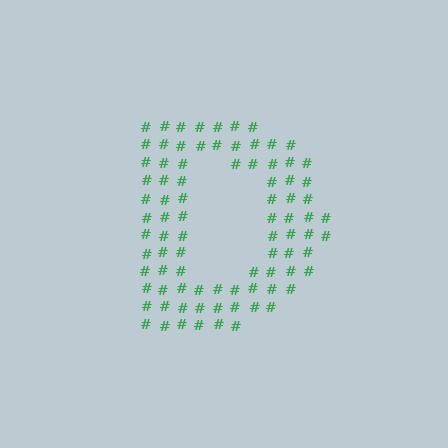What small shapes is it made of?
It is made of small hash symbols.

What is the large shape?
The large shape is the letter D.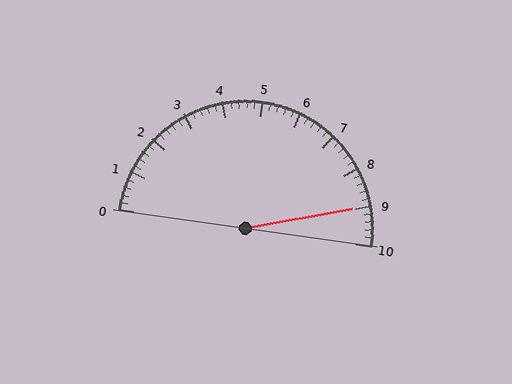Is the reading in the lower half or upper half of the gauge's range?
The reading is in the upper half of the range (0 to 10).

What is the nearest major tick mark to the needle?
The nearest major tick mark is 9.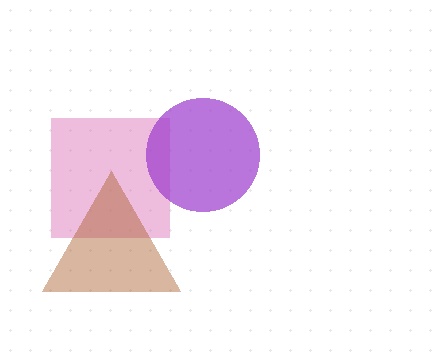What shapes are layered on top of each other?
The layered shapes are: a pink square, a brown triangle, a purple circle.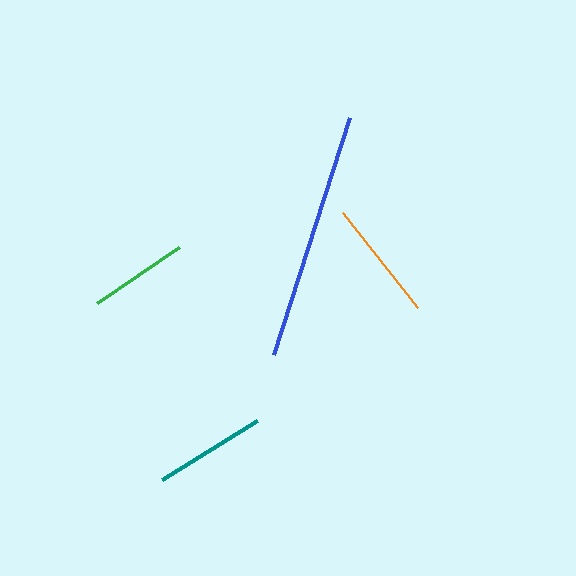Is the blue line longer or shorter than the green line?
The blue line is longer than the green line.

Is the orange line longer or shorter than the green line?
The orange line is longer than the green line.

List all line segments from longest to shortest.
From longest to shortest: blue, orange, teal, green.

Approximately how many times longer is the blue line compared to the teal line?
The blue line is approximately 2.2 times the length of the teal line.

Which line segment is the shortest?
The green line is the shortest at approximately 99 pixels.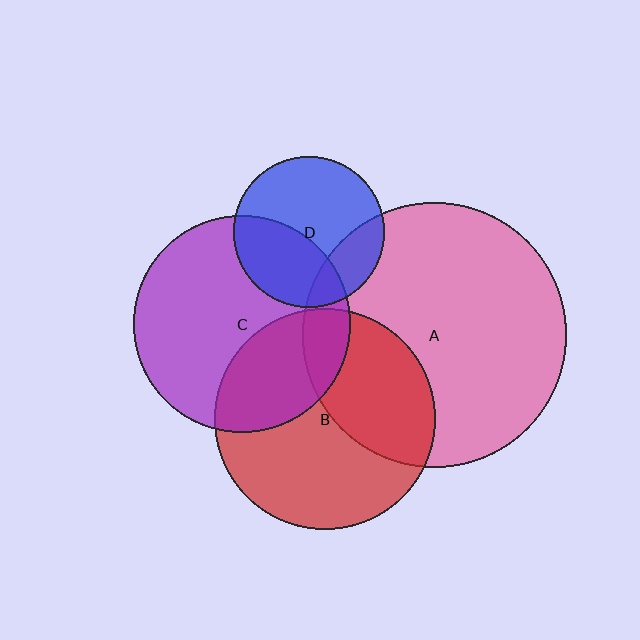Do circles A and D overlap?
Yes.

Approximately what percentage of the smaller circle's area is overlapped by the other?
Approximately 20%.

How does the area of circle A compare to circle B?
Approximately 1.4 times.